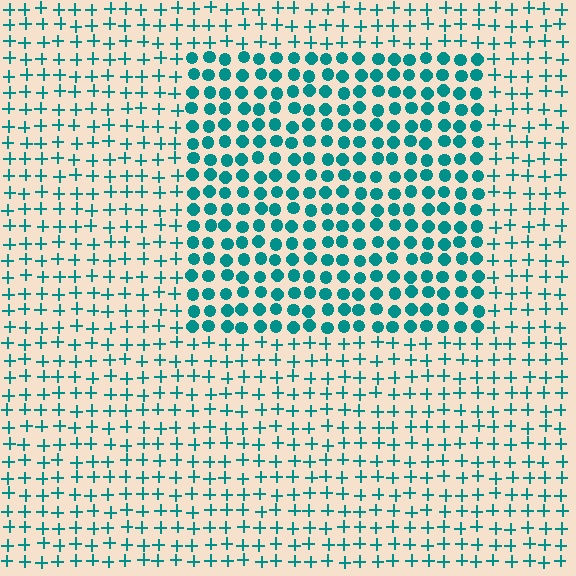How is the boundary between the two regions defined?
The boundary is defined by a change in element shape: circles inside vs. plus signs outside. All elements share the same color and spacing.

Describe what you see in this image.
The image is filled with small teal elements arranged in a uniform grid. A rectangle-shaped region contains circles, while the surrounding area contains plus signs. The boundary is defined purely by the change in element shape.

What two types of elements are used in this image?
The image uses circles inside the rectangle region and plus signs outside it.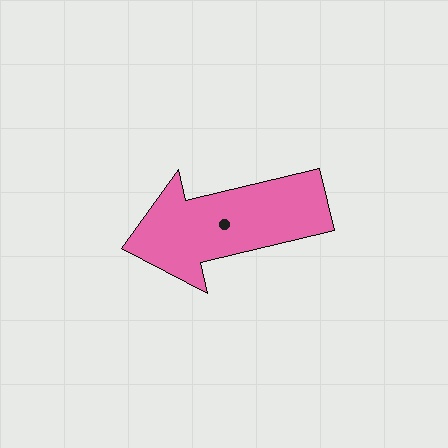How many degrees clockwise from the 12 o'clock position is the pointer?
Approximately 257 degrees.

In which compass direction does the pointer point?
West.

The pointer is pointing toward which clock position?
Roughly 9 o'clock.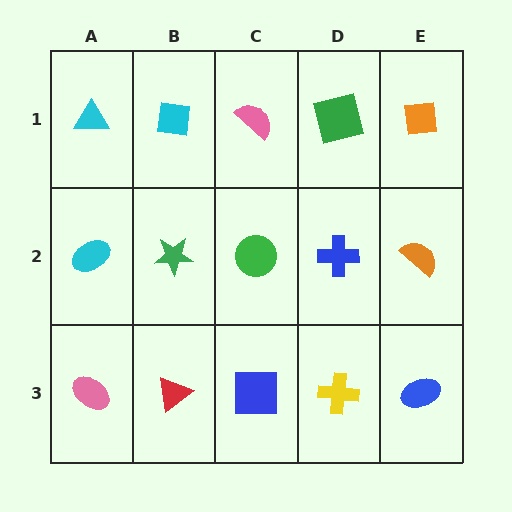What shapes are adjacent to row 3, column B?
A green star (row 2, column B), a pink ellipse (row 3, column A), a blue square (row 3, column C).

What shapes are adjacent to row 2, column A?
A cyan triangle (row 1, column A), a pink ellipse (row 3, column A), a green star (row 2, column B).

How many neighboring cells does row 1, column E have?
2.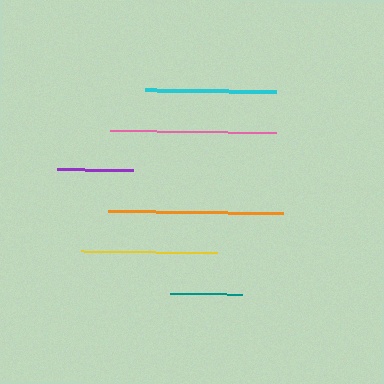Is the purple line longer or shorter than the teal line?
The purple line is longer than the teal line.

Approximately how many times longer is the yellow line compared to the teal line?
The yellow line is approximately 1.9 times the length of the teal line.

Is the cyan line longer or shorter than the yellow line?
The yellow line is longer than the cyan line.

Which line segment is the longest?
The orange line is the longest at approximately 175 pixels.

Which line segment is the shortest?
The teal line is the shortest at approximately 72 pixels.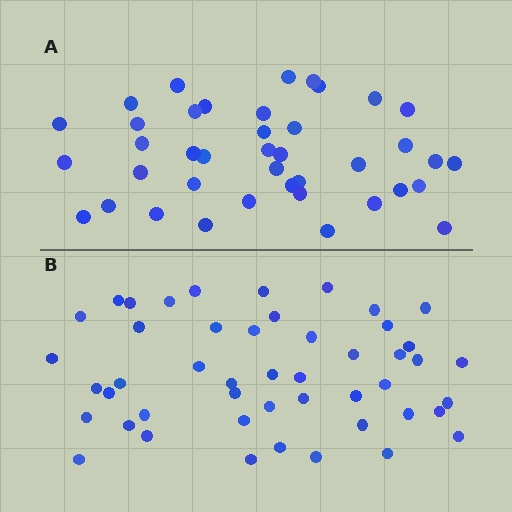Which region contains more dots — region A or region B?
Region B (the bottom region) has more dots.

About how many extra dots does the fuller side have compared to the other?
Region B has roughly 8 or so more dots than region A.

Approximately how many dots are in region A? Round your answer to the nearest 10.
About 40 dots.